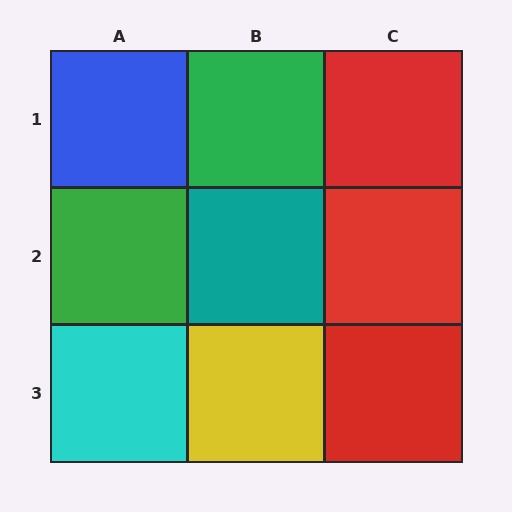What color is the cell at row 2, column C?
Red.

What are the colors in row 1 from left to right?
Blue, green, red.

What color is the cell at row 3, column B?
Yellow.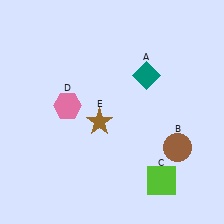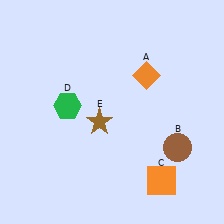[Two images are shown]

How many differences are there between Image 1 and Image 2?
There are 3 differences between the two images.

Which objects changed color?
A changed from teal to orange. C changed from lime to orange. D changed from pink to green.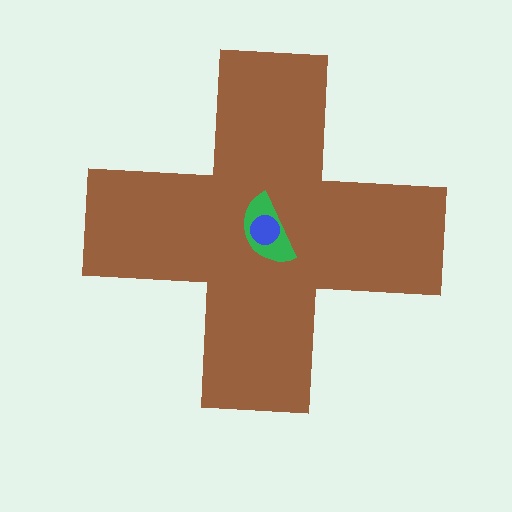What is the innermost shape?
The blue circle.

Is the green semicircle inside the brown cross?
Yes.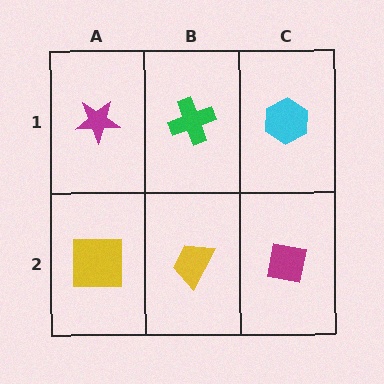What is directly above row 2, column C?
A cyan hexagon.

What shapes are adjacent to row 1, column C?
A magenta square (row 2, column C), a green cross (row 1, column B).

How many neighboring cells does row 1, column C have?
2.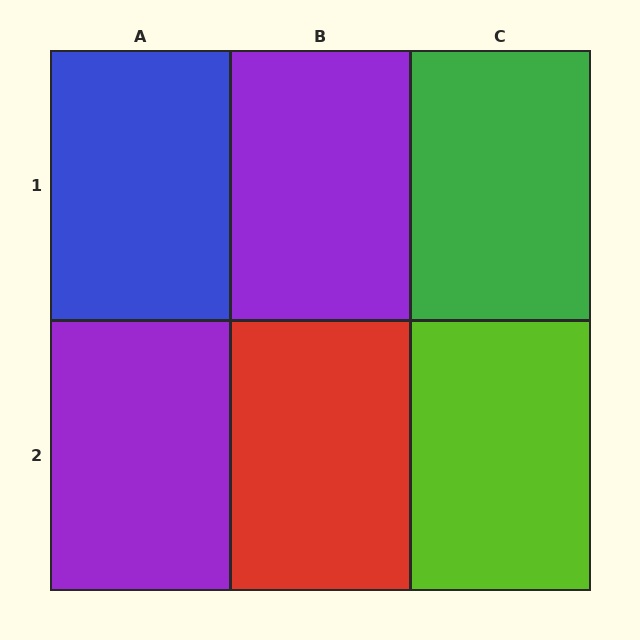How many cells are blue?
1 cell is blue.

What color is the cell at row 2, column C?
Lime.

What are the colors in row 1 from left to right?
Blue, purple, green.